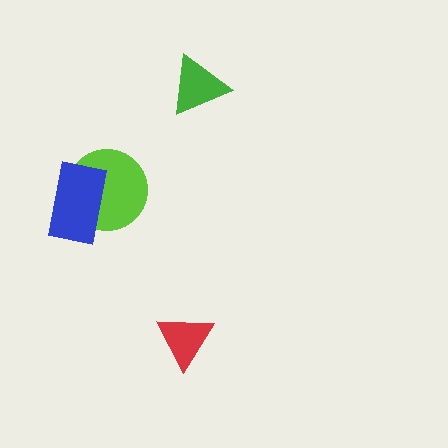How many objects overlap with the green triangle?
0 objects overlap with the green triangle.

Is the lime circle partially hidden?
Yes, it is partially covered by another shape.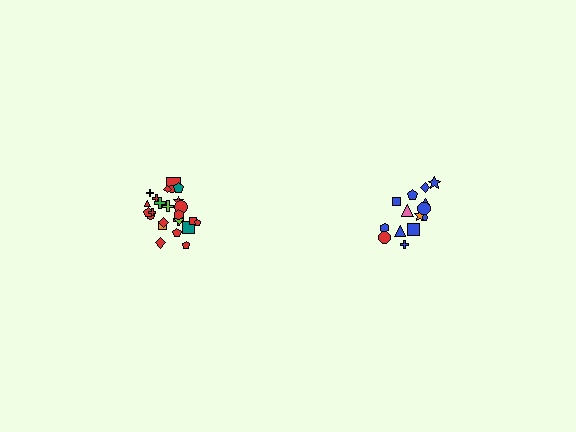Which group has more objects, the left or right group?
The left group.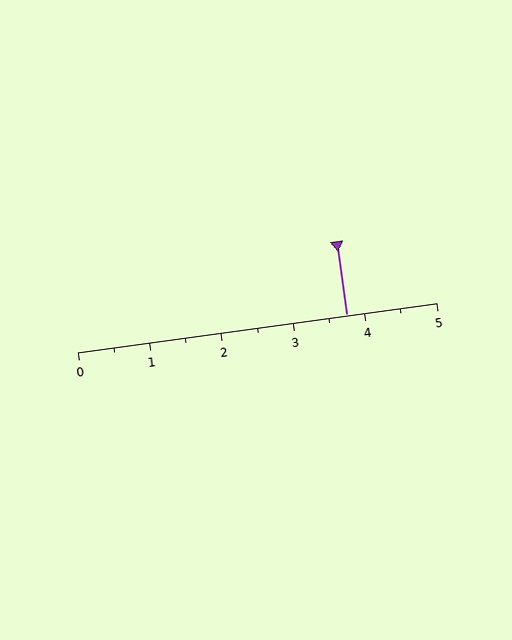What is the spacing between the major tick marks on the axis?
The major ticks are spaced 1 apart.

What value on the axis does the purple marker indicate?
The marker indicates approximately 3.8.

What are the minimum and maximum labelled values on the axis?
The axis runs from 0 to 5.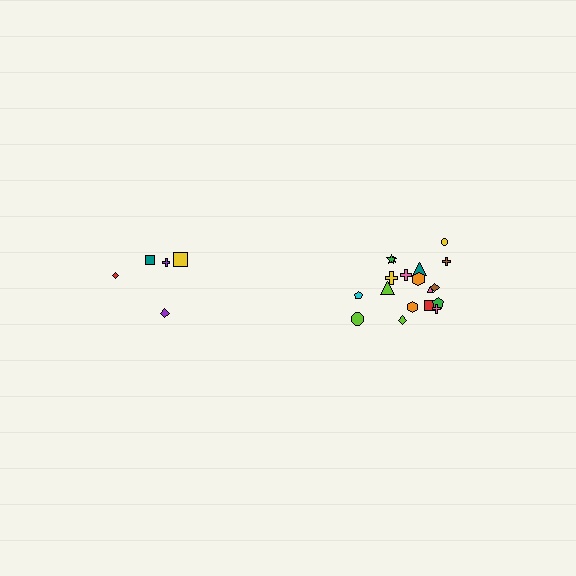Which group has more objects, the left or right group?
The right group.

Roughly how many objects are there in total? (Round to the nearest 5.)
Roughly 25 objects in total.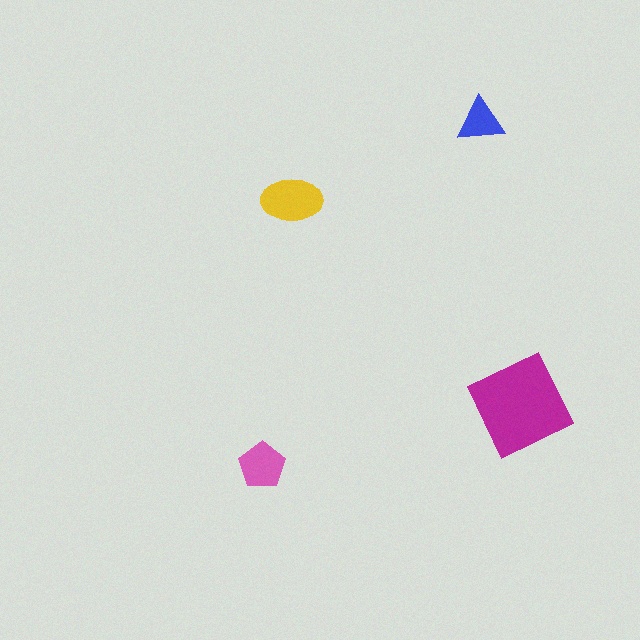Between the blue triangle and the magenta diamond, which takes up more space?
The magenta diamond.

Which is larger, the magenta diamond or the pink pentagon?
The magenta diamond.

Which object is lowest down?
The pink pentagon is bottommost.